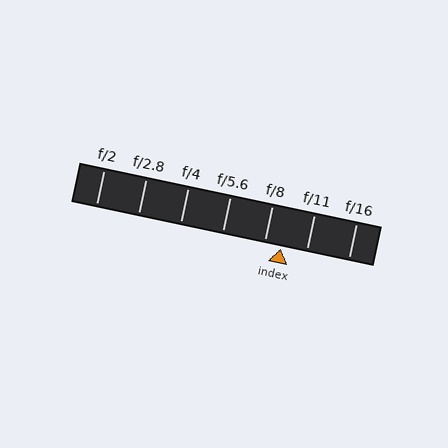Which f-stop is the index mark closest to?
The index mark is closest to f/8.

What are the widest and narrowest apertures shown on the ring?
The widest aperture shown is f/2 and the narrowest is f/16.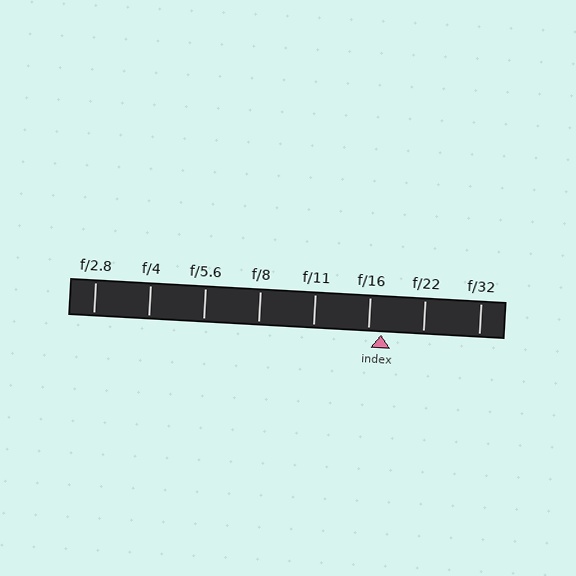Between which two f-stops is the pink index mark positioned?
The index mark is between f/16 and f/22.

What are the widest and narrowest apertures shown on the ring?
The widest aperture shown is f/2.8 and the narrowest is f/32.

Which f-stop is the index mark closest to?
The index mark is closest to f/16.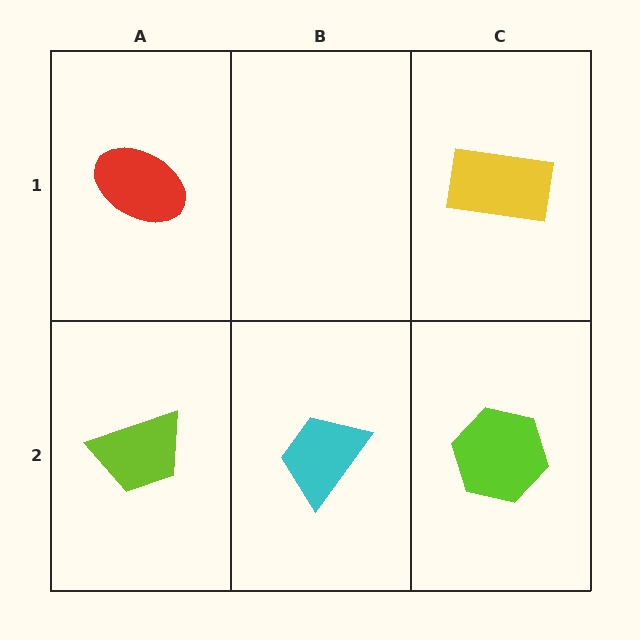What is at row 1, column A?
A red ellipse.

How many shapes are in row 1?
2 shapes.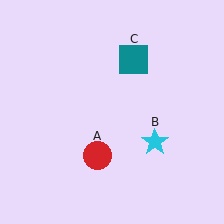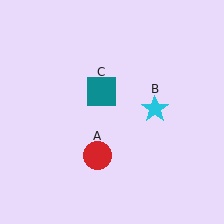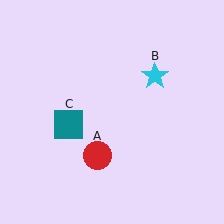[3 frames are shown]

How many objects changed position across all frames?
2 objects changed position: cyan star (object B), teal square (object C).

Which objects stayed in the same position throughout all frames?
Red circle (object A) remained stationary.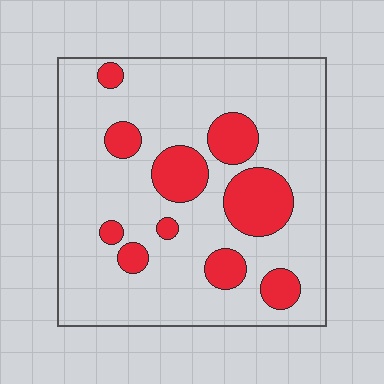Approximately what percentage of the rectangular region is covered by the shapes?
Approximately 20%.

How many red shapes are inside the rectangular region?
10.